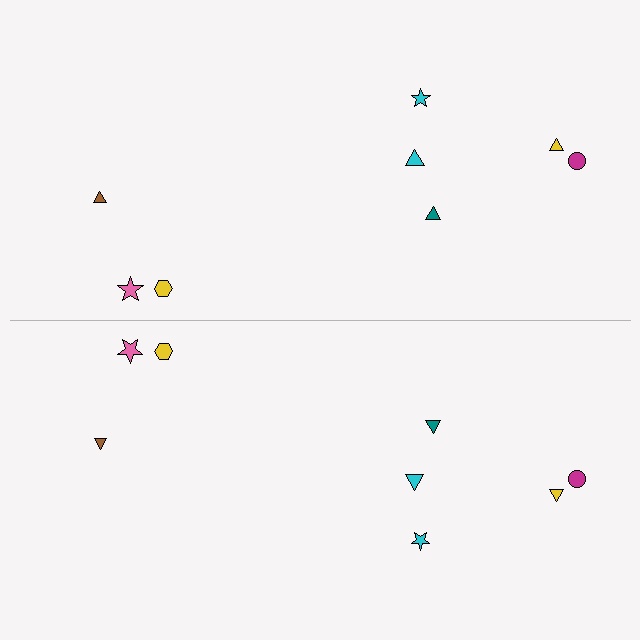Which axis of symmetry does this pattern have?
The pattern has a horizontal axis of symmetry running through the center of the image.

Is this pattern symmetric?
Yes, this pattern has bilateral (reflection) symmetry.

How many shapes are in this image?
There are 16 shapes in this image.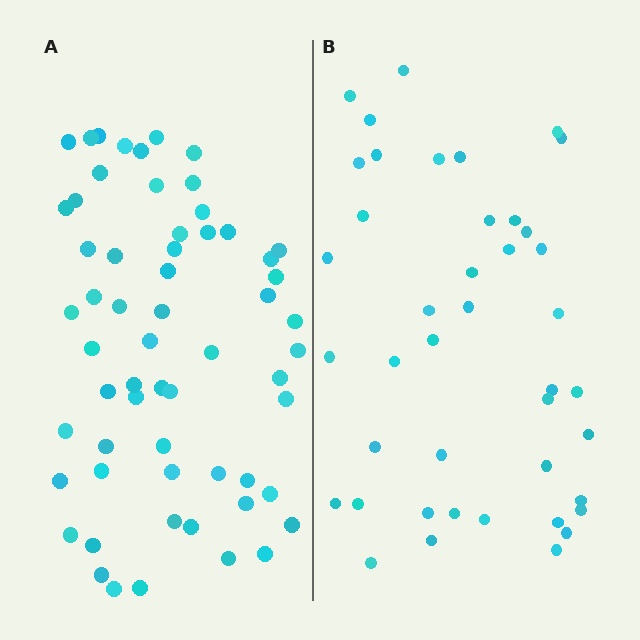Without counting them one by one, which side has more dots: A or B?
Region A (the left region) has more dots.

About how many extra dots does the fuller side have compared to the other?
Region A has approximately 20 more dots than region B.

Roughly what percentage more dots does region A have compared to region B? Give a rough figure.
About 45% more.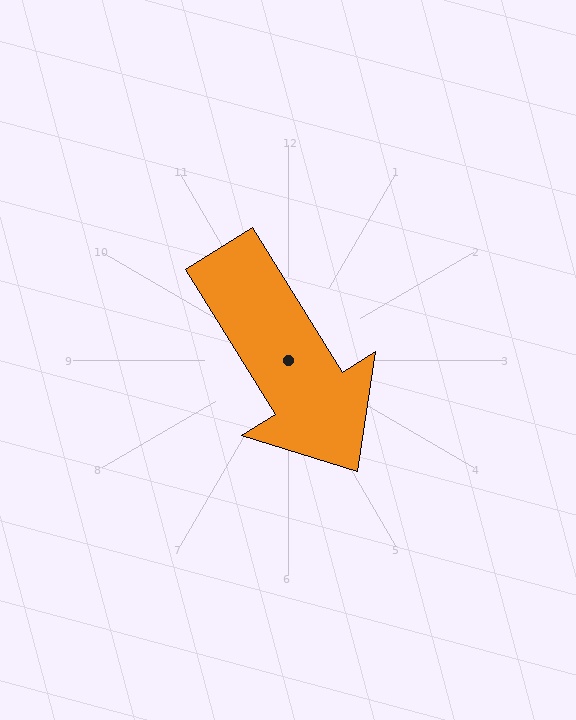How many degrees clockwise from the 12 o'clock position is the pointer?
Approximately 148 degrees.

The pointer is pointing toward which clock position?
Roughly 5 o'clock.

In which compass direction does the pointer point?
Southeast.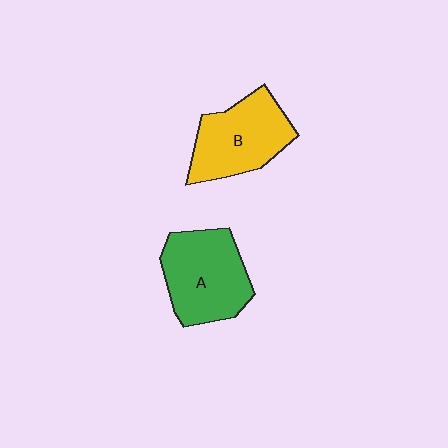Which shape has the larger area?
Shape A (green).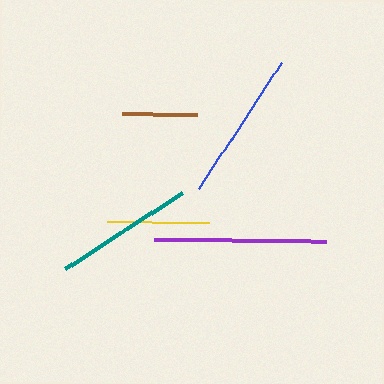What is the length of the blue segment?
The blue segment is approximately 150 pixels long.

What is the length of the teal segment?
The teal segment is approximately 140 pixels long.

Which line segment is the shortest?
The brown line is the shortest at approximately 75 pixels.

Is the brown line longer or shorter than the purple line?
The purple line is longer than the brown line.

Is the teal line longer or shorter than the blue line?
The blue line is longer than the teal line.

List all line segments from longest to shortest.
From longest to shortest: purple, blue, teal, yellow, brown.